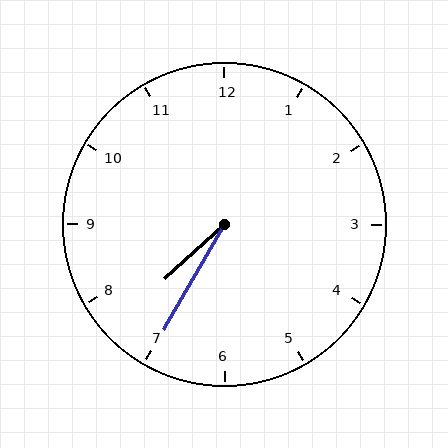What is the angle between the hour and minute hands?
Approximately 18 degrees.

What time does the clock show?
7:35.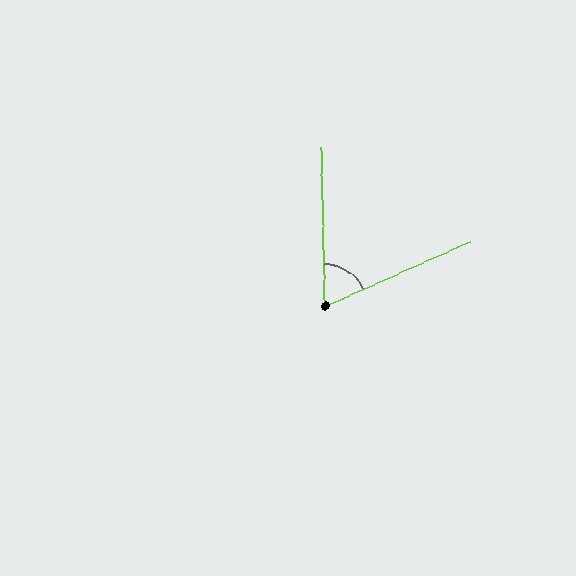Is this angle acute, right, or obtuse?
It is acute.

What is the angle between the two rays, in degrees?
Approximately 67 degrees.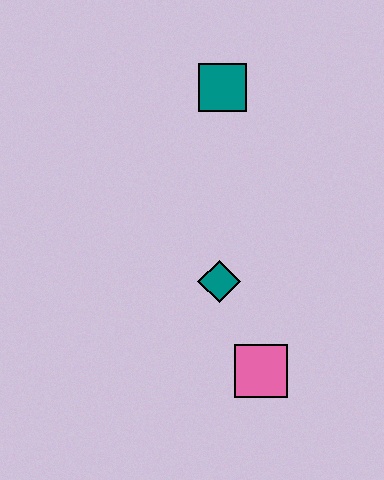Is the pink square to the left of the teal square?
No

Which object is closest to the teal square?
The teal diamond is closest to the teal square.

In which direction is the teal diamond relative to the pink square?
The teal diamond is above the pink square.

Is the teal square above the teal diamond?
Yes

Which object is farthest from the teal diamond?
The teal square is farthest from the teal diamond.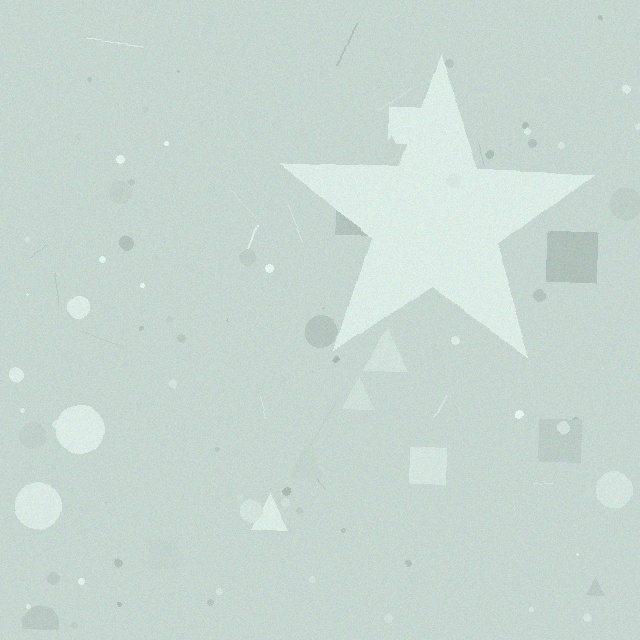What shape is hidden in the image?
A star is hidden in the image.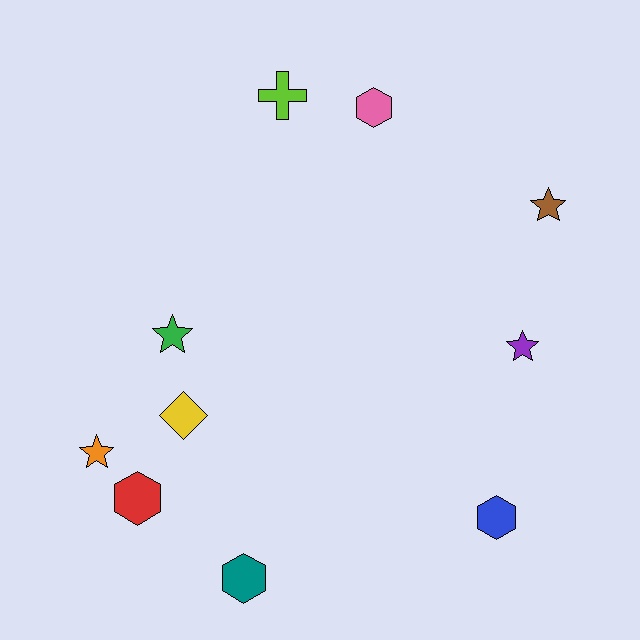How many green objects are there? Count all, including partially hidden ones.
There is 1 green object.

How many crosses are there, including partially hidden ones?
There is 1 cross.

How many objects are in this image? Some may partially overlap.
There are 10 objects.